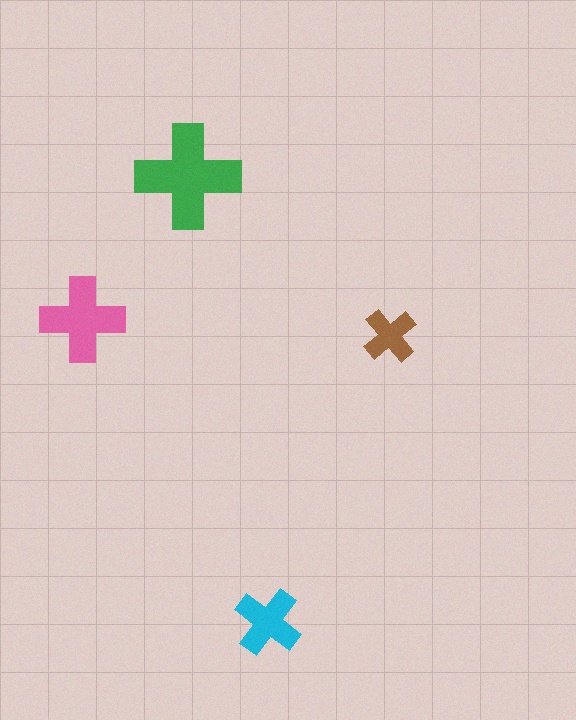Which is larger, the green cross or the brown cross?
The green one.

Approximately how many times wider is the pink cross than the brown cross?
About 1.5 times wider.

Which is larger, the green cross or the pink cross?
The green one.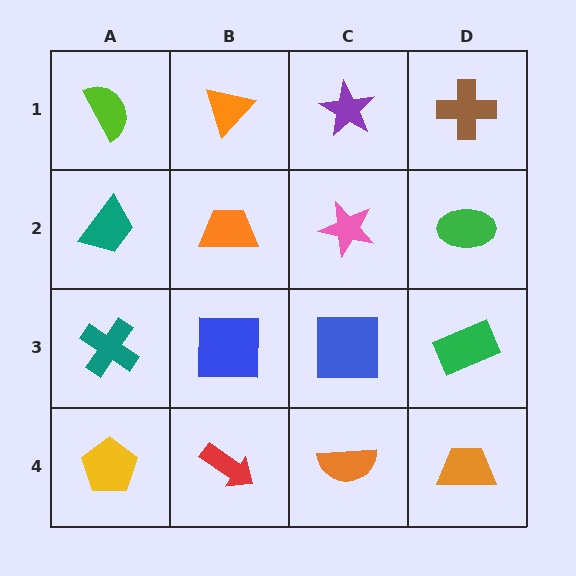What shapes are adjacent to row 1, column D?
A green ellipse (row 2, column D), a purple star (row 1, column C).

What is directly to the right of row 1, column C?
A brown cross.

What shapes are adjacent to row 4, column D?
A green rectangle (row 3, column D), an orange semicircle (row 4, column C).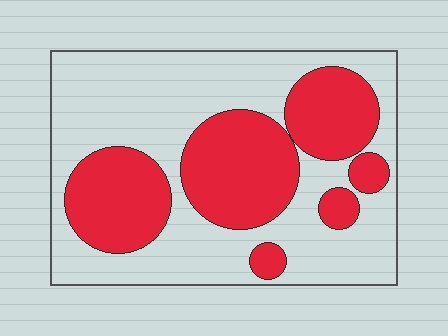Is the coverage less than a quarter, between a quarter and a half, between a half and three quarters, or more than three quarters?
Between a quarter and a half.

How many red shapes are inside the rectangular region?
6.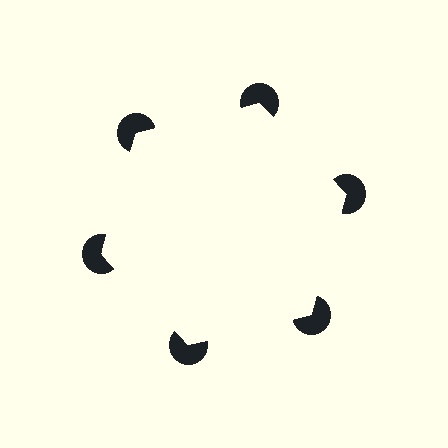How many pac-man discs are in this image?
There are 6 — one at each vertex of the illusory hexagon.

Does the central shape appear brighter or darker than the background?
It typically appears slightly brighter than the background, even though no actual brightness change is drawn.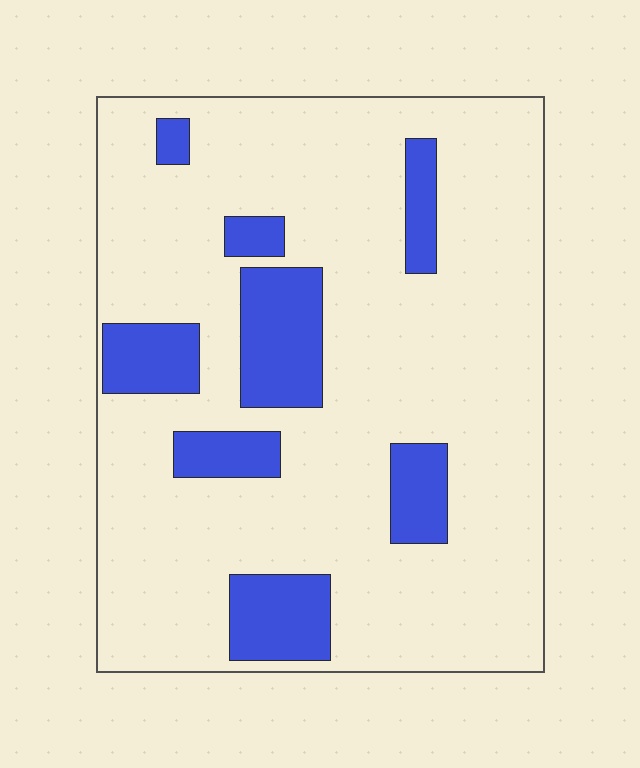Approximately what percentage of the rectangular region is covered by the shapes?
Approximately 20%.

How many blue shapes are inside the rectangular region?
8.